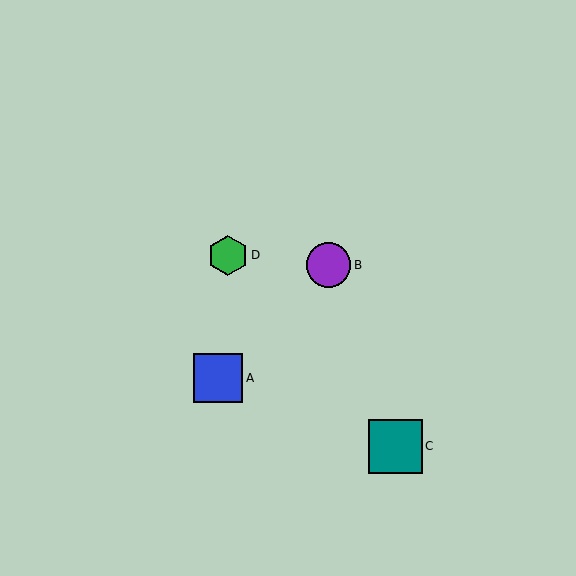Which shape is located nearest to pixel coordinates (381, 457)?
The teal square (labeled C) at (396, 446) is nearest to that location.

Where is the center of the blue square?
The center of the blue square is at (218, 378).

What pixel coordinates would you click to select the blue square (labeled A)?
Click at (218, 378) to select the blue square A.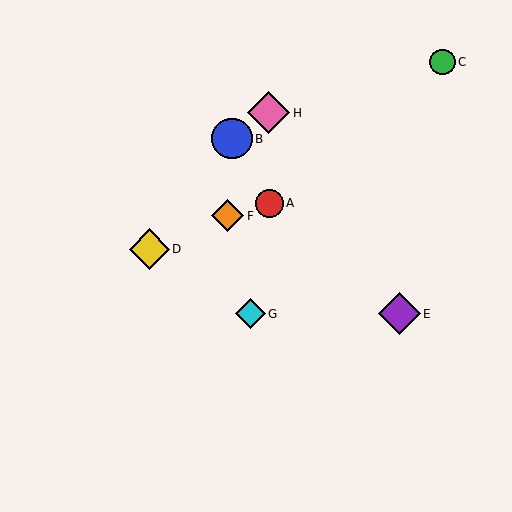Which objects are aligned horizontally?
Objects E, G are aligned horizontally.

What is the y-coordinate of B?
Object B is at y≈139.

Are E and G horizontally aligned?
Yes, both are at y≈314.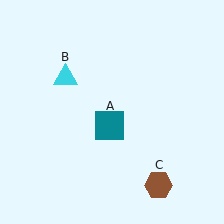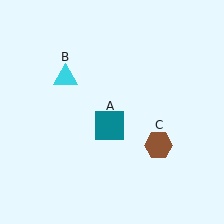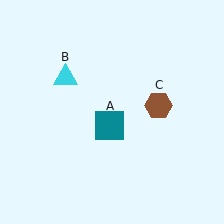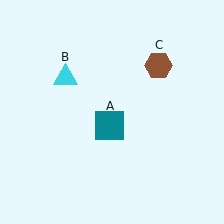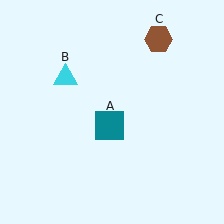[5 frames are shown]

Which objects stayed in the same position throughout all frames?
Teal square (object A) and cyan triangle (object B) remained stationary.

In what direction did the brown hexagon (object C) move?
The brown hexagon (object C) moved up.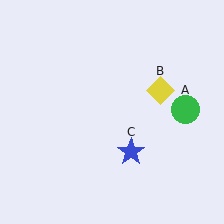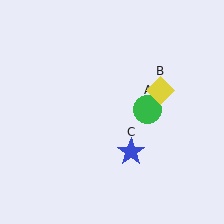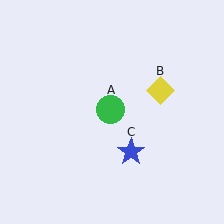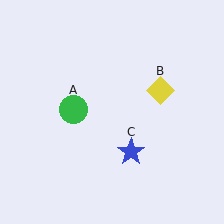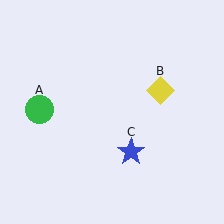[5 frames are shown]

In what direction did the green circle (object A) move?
The green circle (object A) moved left.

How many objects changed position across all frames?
1 object changed position: green circle (object A).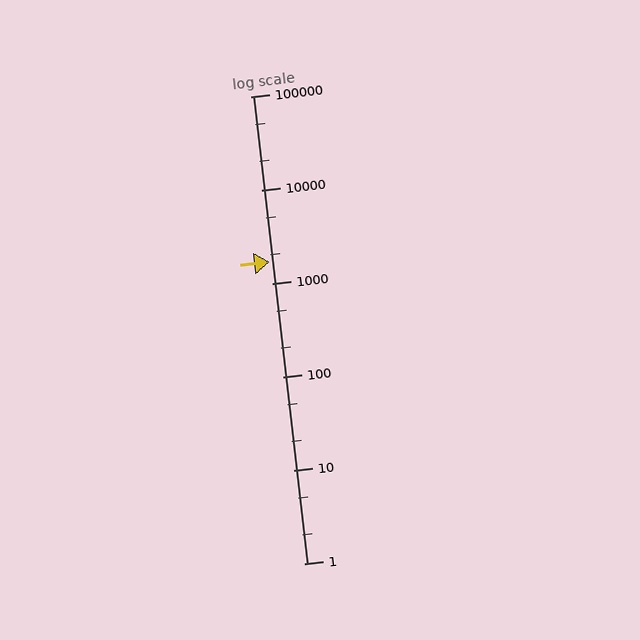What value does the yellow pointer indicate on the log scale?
The pointer indicates approximately 1700.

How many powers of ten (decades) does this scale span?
The scale spans 5 decades, from 1 to 100000.